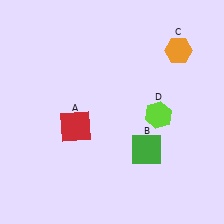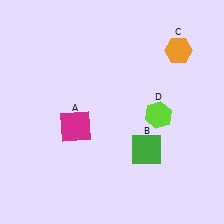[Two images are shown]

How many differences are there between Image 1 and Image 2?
There is 1 difference between the two images.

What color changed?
The square (A) changed from red in Image 1 to magenta in Image 2.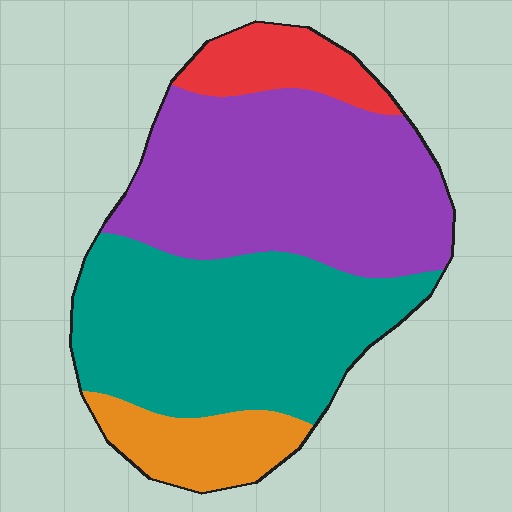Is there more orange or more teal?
Teal.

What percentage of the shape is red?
Red covers roughly 10% of the shape.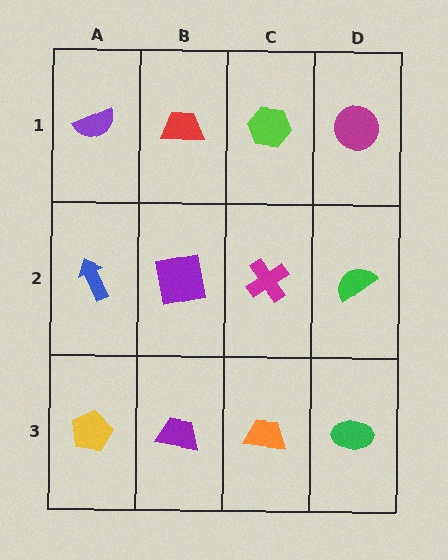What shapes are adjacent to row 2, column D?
A magenta circle (row 1, column D), a green ellipse (row 3, column D), a magenta cross (row 2, column C).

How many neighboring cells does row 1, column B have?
3.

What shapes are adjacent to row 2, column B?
A red trapezoid (row 1, column B), a purple trapezoid (row 3, column B), a blue arrow (row 2, column A), a magenta cross (row 2, column C).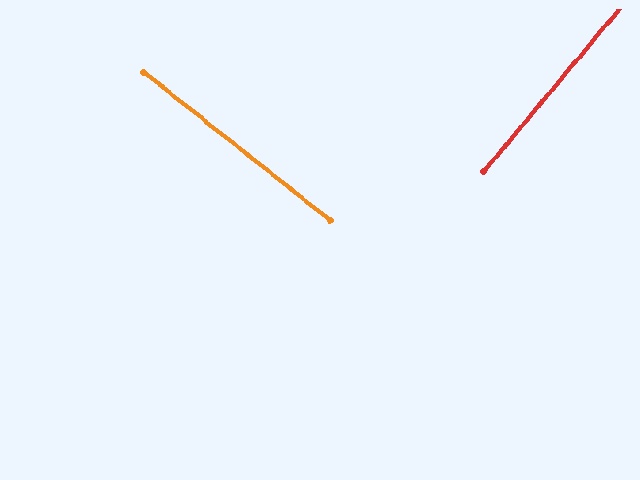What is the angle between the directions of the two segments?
Approximately 89 degrees.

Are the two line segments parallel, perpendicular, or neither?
Perpendicular — they meet at approximately 89°.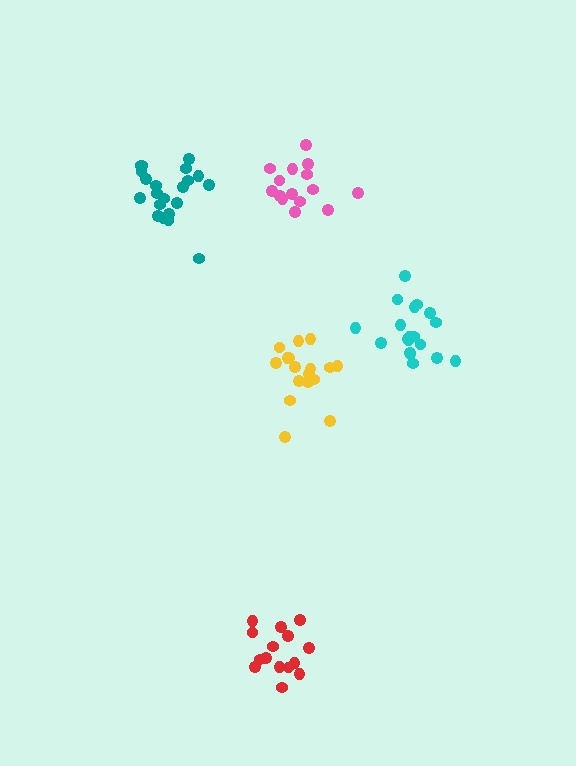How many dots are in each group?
Group 1: 17 dots, Group 2: 19 dots, Group 3: 21 dots, Group 4: 15 dots, Group 5: 15 dots (87 total).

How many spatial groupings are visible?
There are 5 spatial groupings.